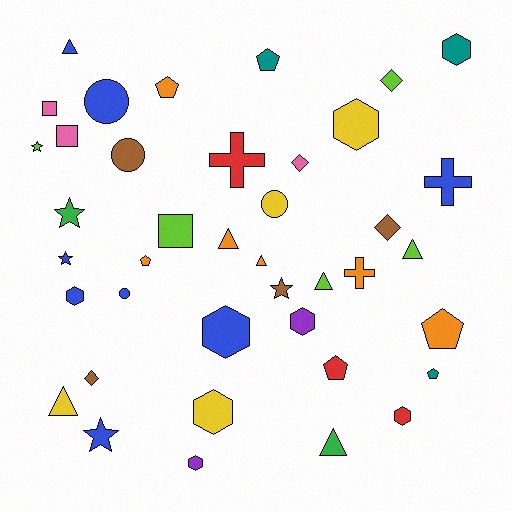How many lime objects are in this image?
There are 5 lime objects.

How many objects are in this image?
There are 40 objects.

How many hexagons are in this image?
There are 8 hexagons.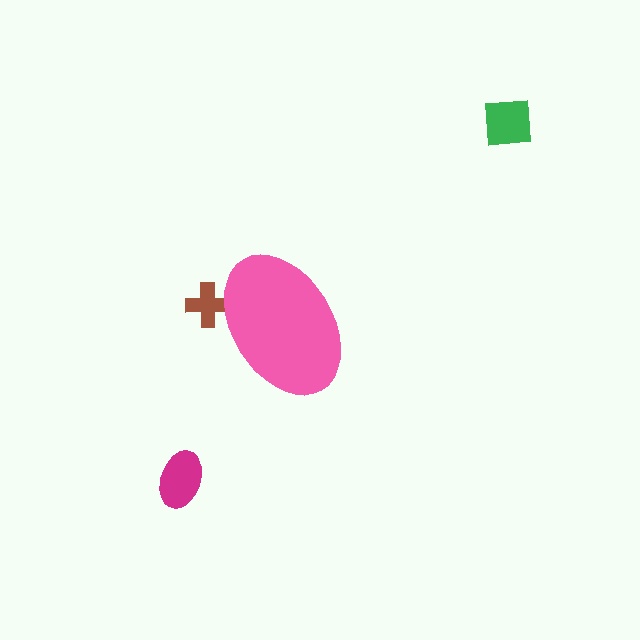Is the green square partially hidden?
No, the green square is fully visible.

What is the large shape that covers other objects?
A pink ellipse.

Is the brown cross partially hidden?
Yes, the brown cross is partially hidden behind the pink ellipse.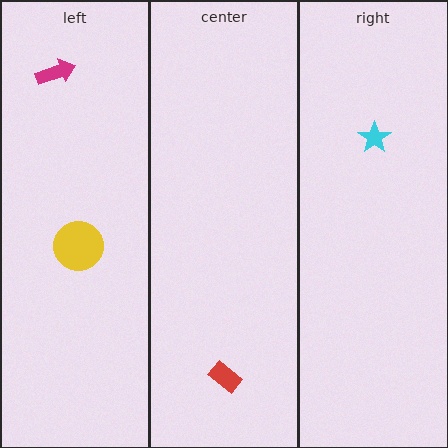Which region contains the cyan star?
The right region.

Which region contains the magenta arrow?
The left region.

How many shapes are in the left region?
2.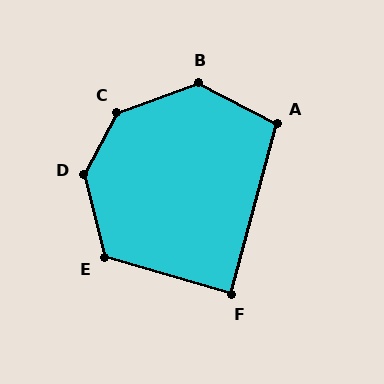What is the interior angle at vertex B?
Approximately 133 degrees (obtuse).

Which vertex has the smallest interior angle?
F, at approximately 89 degrees.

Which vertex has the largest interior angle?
D, at approximately 138 degrees.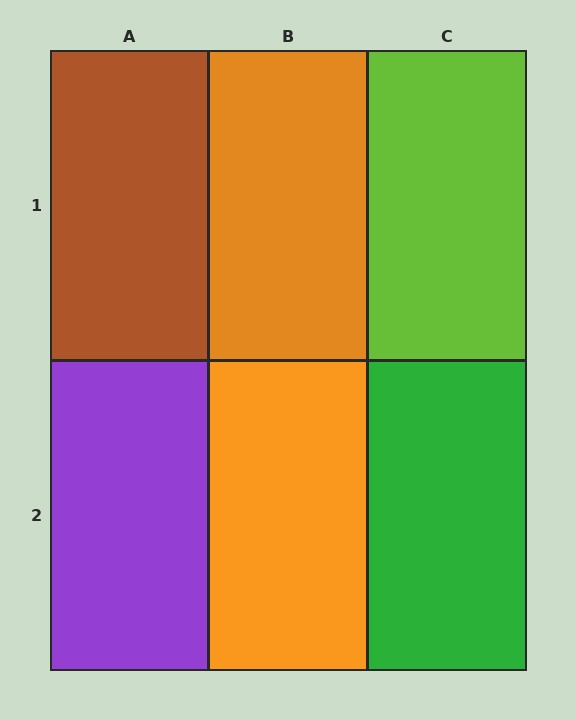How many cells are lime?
1 cell is lime.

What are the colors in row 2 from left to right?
Purple, orange, green.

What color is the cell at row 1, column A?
Brown.